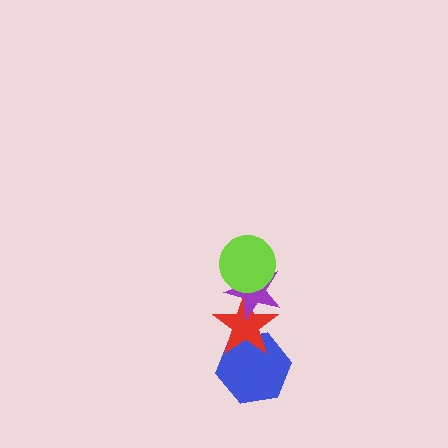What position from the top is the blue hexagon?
The blue hexagon is 4th from the top.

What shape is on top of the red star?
The purple star is on top of the red star.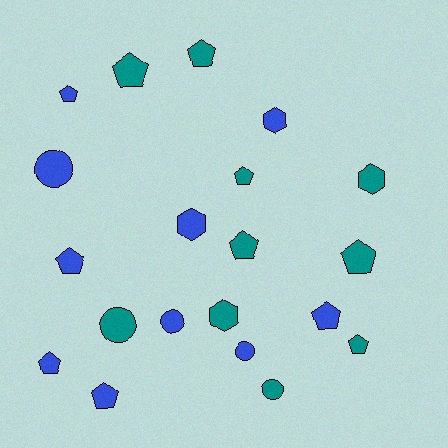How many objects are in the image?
There are 20 objects.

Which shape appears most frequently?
Pentagon, with 11 objects.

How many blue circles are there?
There are 3 blue circles.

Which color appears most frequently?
Teal, with 10 objects.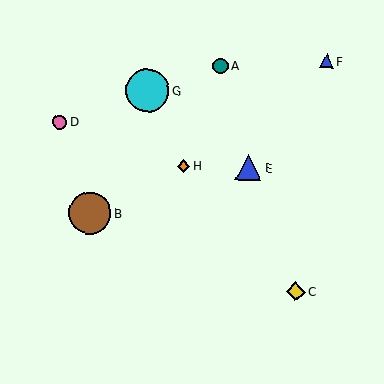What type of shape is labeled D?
Shape D is a pink circle.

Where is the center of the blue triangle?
The center of the blue triangle is at (327, 61).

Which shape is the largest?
The cyan circle (labeled G) is the largest.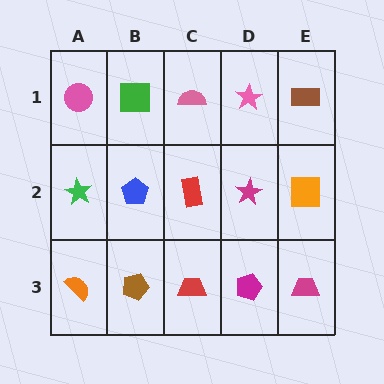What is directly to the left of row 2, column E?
A magenta star.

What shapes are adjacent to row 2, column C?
A pink semicircle (row 1, column C), a red trapezoid (row 3, column C), a blue pentagon (row 2, column B), a magenta star (row 2, column D).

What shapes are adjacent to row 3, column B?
A blue pentagon (row 2, column B), an orange semicircle (row 3, column A), a red trapezoid (row 3, column C).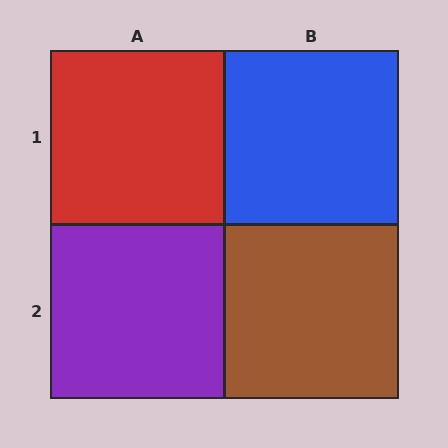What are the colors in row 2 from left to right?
Purple, brown.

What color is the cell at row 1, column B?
Blue.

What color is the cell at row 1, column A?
Red.